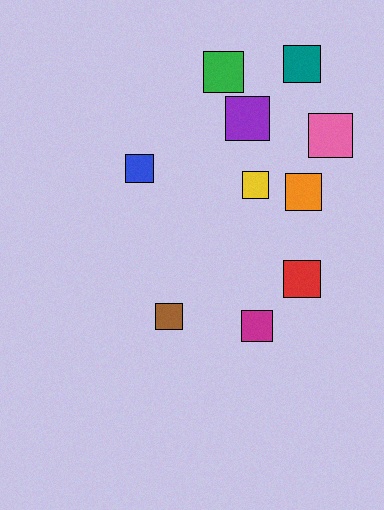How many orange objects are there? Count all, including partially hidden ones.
There is 1 orange object.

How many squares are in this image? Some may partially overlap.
There are 10 squares.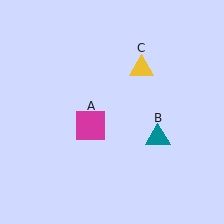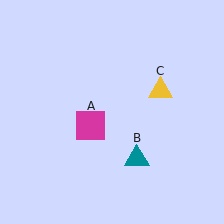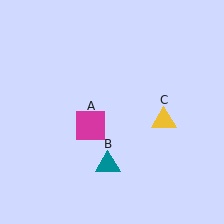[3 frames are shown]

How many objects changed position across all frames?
2 objects changed position: teal triangle (object B), yellow triangle (object C).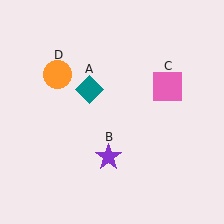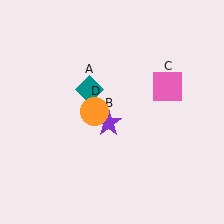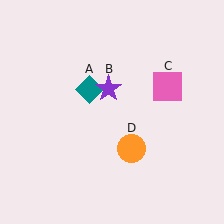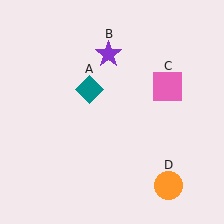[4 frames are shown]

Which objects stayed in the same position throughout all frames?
Teal diamond (object A) and pink square (object C) remained stationary.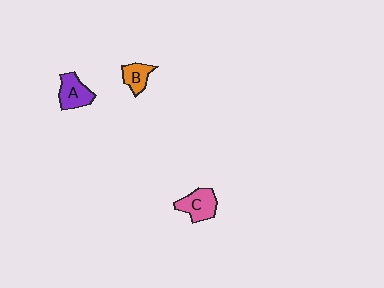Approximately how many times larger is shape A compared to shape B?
Approximately 1.3 times.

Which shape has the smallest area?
Shape B (orange).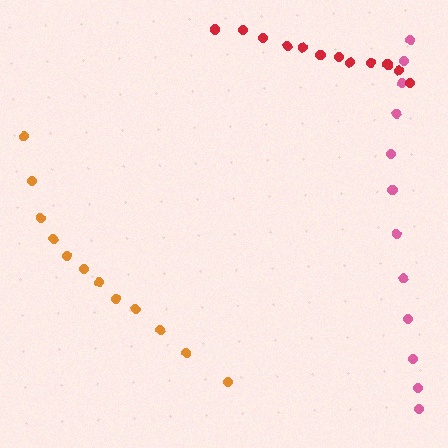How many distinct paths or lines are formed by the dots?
There are 3 distinct paths.